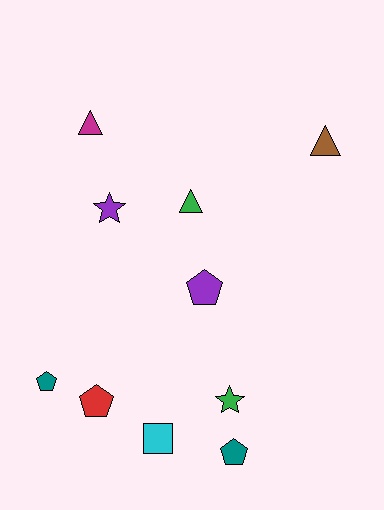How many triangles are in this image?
There are 3 triangles.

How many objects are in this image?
There are 10 objects.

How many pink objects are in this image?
There are no pink objects.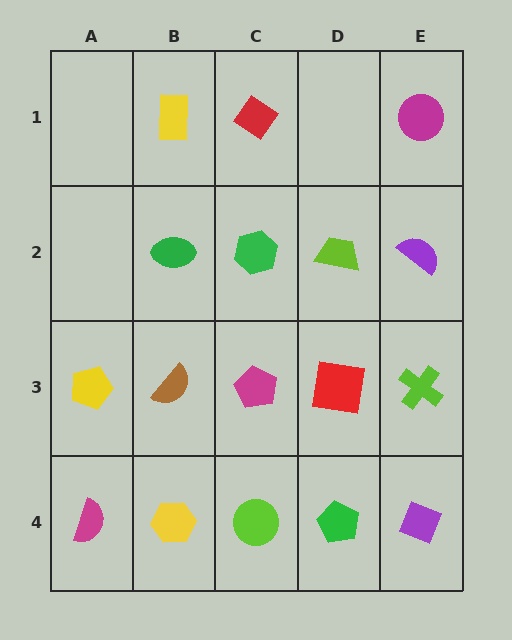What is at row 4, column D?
A green pentagon.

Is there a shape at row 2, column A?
No, that cell is empty.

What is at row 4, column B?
A yellow hexagon.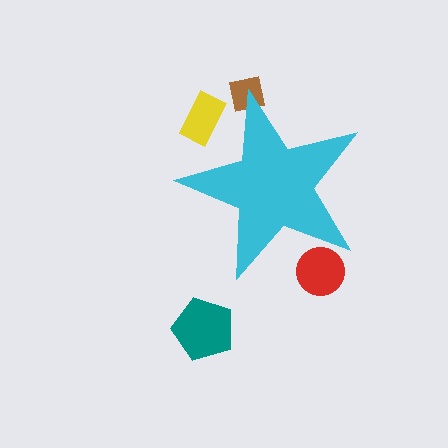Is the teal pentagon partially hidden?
No, the teal pentagon is fully visible.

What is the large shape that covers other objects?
A cyan star.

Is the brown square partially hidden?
Yes, the brown square is partially hidden behind the cyan star.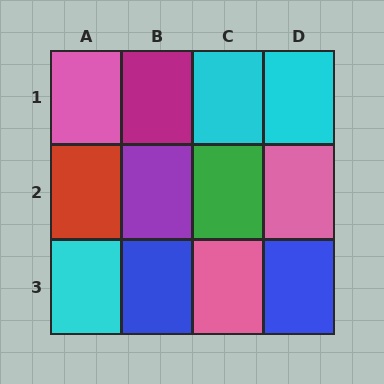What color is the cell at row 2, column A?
Red.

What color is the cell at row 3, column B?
Blue.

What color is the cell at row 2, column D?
Pink.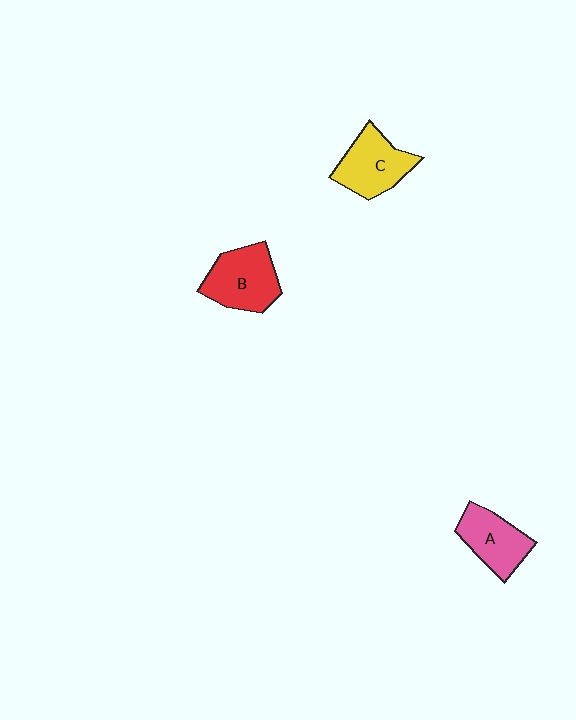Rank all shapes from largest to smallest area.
From largest to smallest: B (red), C (yellow), A (pink).